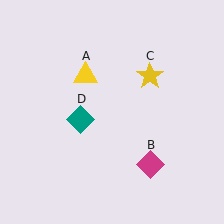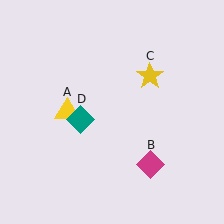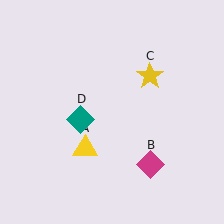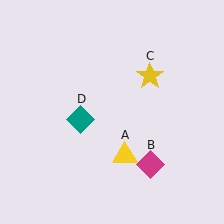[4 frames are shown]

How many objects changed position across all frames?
1 object changed position: yellow triangle (object A).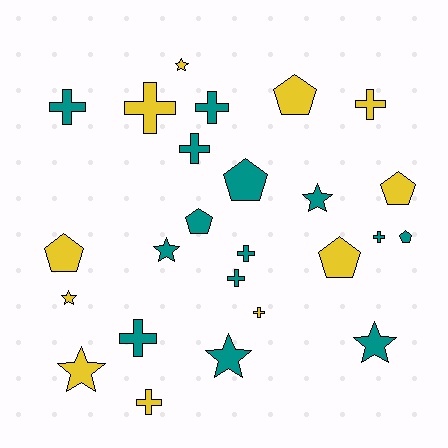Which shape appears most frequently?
Cross, with 11 objects.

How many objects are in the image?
There are 25 objects.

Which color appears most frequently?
Teal, with 14 objects.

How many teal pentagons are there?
There are 3 teal pentagons.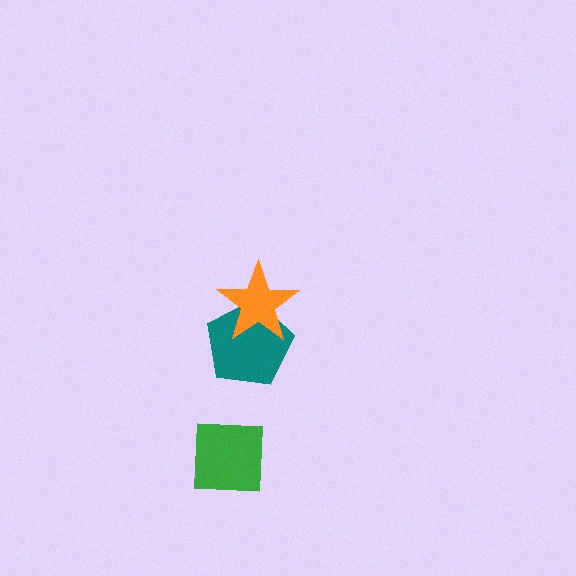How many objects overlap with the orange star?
1 object overlaps with the orange star.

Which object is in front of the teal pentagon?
The orange star is in front of the teal pentagon.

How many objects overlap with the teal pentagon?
1 object overlaps with the teal pentagon.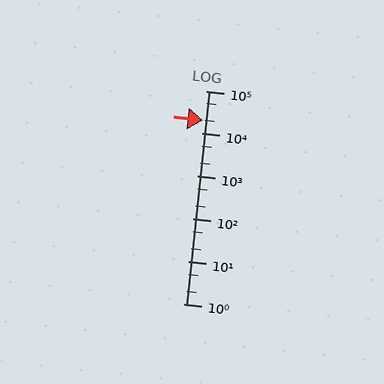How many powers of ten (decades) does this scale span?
The scale spans 5 decades, from 1 to 100000.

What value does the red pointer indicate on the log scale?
The pointer indicates approximately 20000.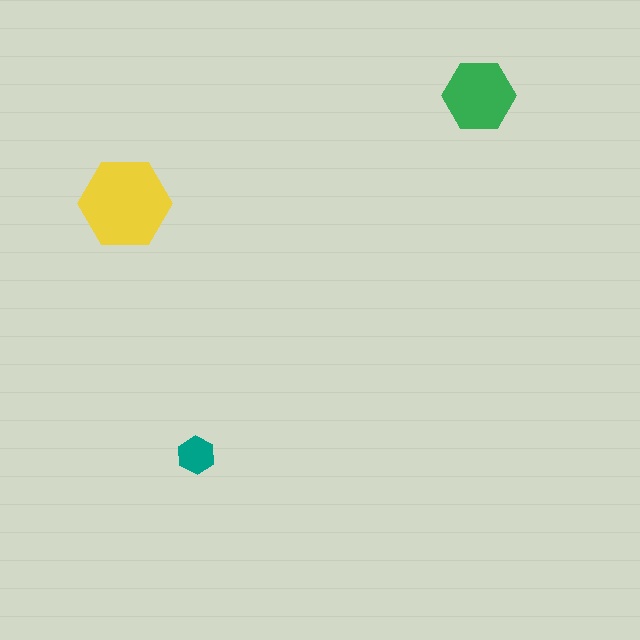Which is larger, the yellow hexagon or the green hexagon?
The yellow one.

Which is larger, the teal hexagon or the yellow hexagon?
The yellow one.